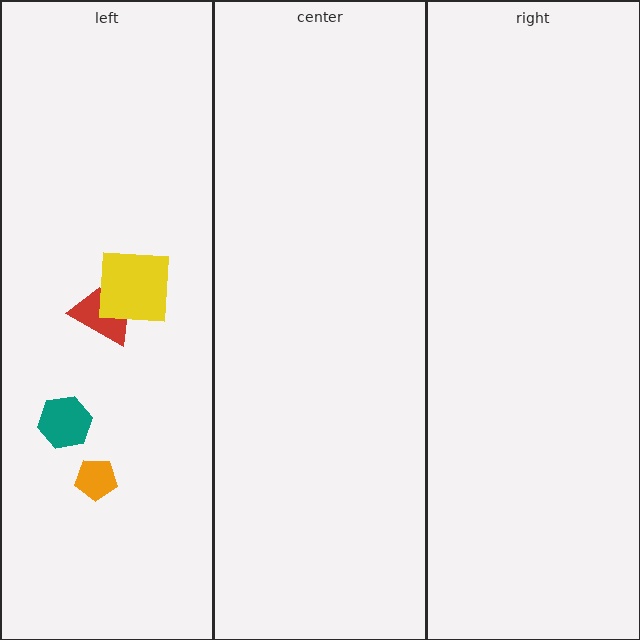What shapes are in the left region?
The orange pentagon, the teal hexagon, the red trapezoid, the yellow square.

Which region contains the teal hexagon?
The left region.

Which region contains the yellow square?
The left region.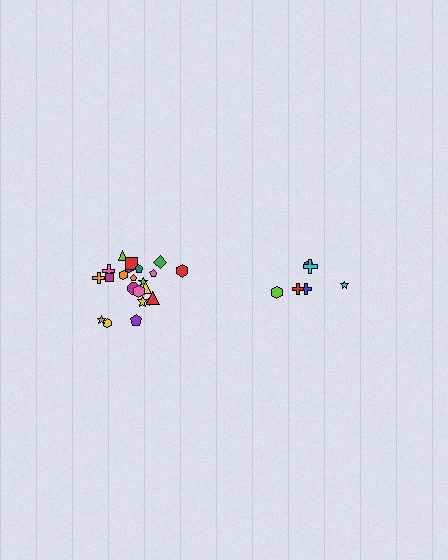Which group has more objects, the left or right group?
The left group.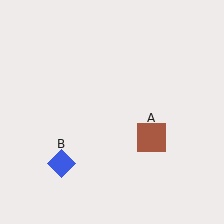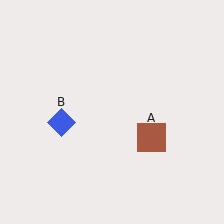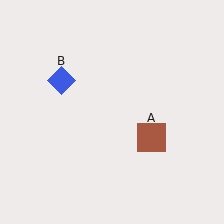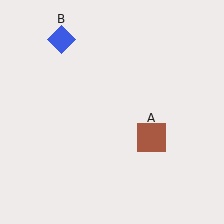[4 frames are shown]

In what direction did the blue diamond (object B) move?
The blue diamond (object B) moved up.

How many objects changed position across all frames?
1 object changed position: blue diamond (object B).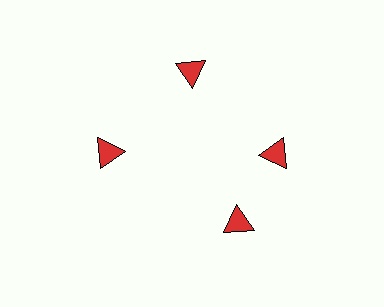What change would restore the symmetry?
The symmetry would be restored by rotating it back into even spacing with its neighbors so that all 4 triangles sit at equal angles and equal distance from the center.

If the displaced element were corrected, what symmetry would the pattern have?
It would have 4-fold rotational symmetry — the pattern would map onto itself every 90 degrees.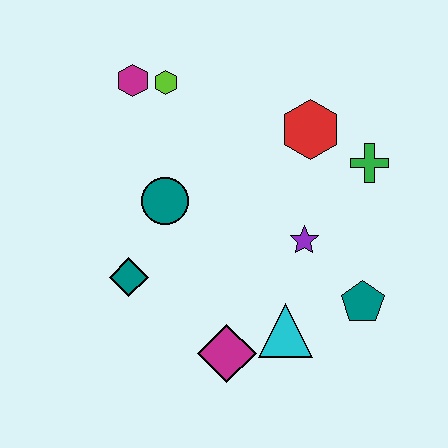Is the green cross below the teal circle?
No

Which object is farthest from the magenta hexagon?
The teal pentagon is farthest from the magenta hexagon.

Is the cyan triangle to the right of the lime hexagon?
Yes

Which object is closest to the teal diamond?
The teal circle is closest to the teal diamond.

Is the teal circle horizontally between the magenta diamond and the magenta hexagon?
Yes